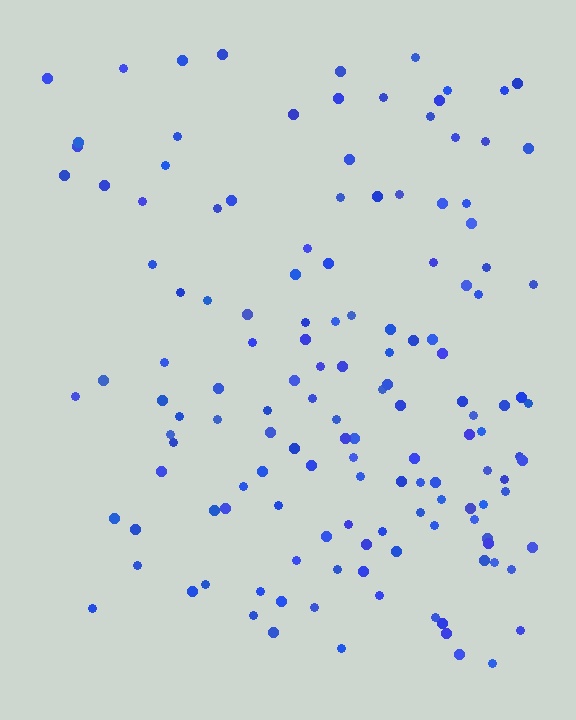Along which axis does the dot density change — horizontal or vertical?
Horizontal.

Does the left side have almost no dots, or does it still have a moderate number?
Still a moderate number, just noticeably fewer than the right.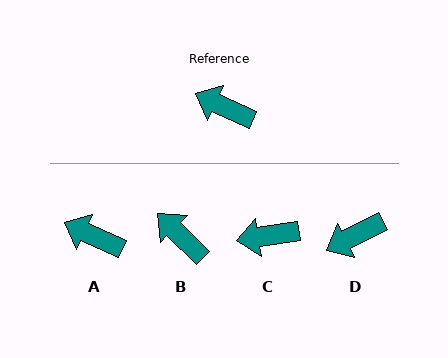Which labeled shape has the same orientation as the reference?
A.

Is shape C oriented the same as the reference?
No, it is off by about 34 degrees.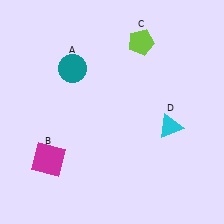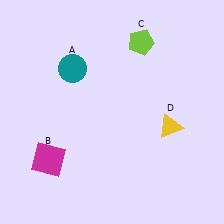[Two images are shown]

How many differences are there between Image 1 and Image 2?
There is 1 difference between the two images.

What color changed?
The triangle (D) changed from cyan in Image 1 to yellow in Image 2.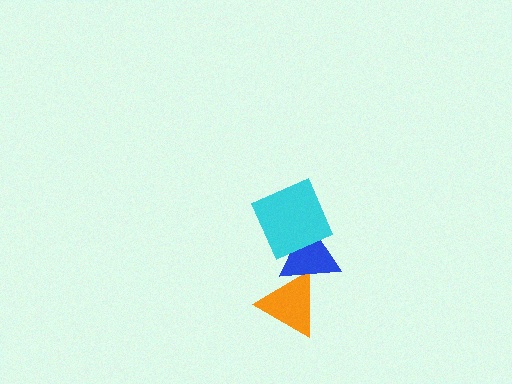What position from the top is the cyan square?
The cyan square is 1st from the top.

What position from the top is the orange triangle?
The orange triangle is 3rd from the top.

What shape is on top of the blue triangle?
The cyan square is on top of the blue triangle.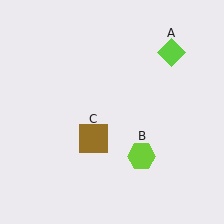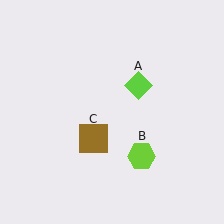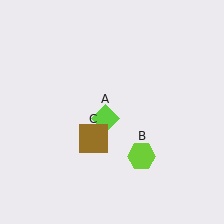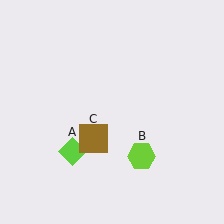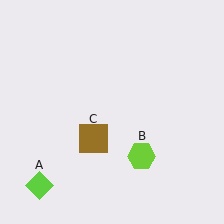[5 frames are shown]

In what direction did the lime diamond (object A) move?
The lime diamond (object A) moved down and to the left.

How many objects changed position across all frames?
1 object changed position: lime diamond (object A).